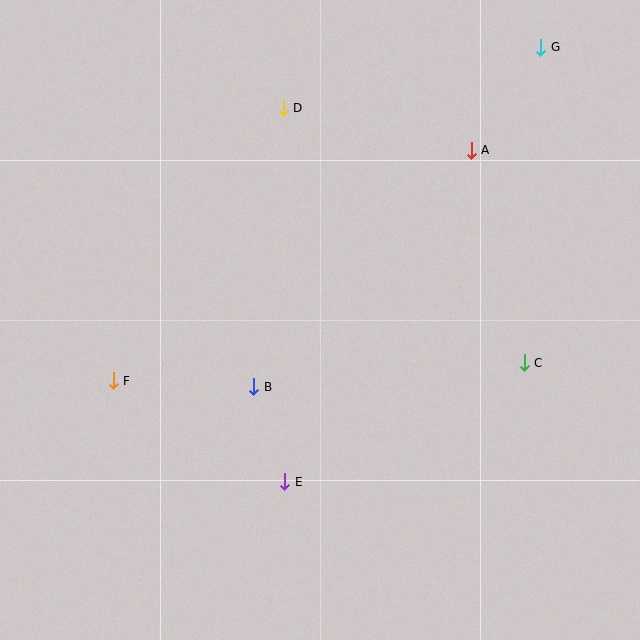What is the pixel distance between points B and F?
The distance between B and F is 141 pixels.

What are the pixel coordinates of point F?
Point F is at (113, 381).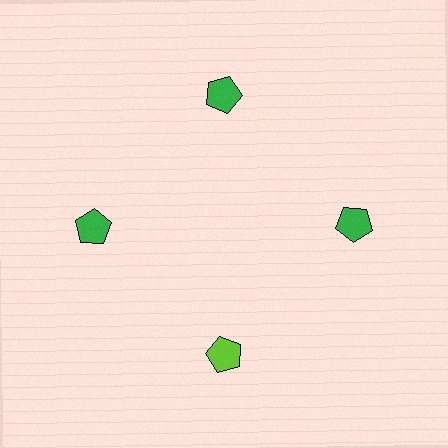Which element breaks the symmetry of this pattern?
The lime pentagon at roughly the 6 o'clock position breaks the symmetry. All other shapes are green pentagons.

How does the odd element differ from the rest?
It has a different color: lime instead of green.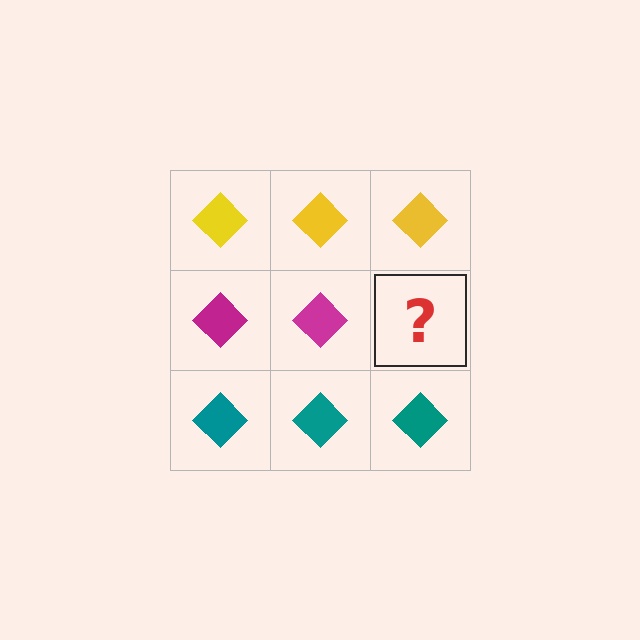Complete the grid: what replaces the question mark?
The question mark should be replaced with a magenta diamond.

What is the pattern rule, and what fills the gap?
The rule is that each row has a consistent color. The gap should be filled with a magenta diamond.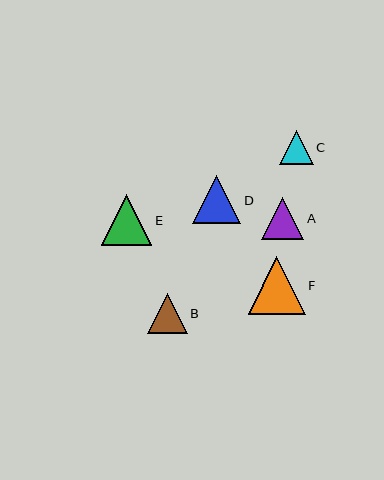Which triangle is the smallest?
Triangle C is the smallest with a size of approximately 34 pixels.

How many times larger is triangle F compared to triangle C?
Triangle F is approximately 1.7 times the size of triangle C.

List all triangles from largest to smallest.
From largest to smallest: F, E, D, A, B, C.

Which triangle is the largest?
Triangle F is the largest with a size of approximately 57 pixels.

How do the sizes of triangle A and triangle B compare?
Triangle A and triangle B are approximately the same size.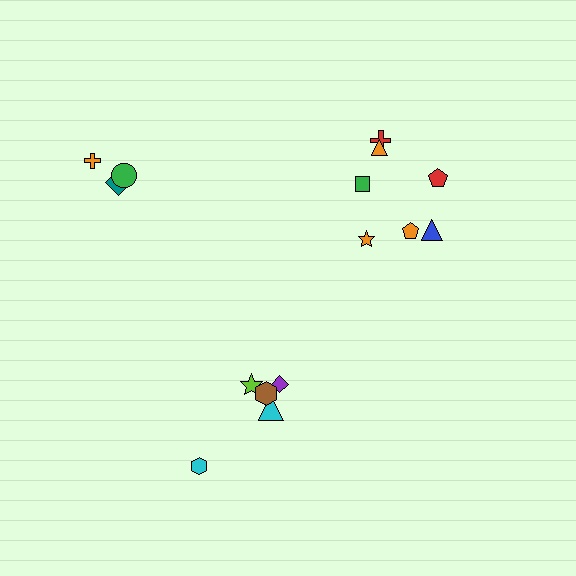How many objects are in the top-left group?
There are 3 objects.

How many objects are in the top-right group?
There are 7 objects.